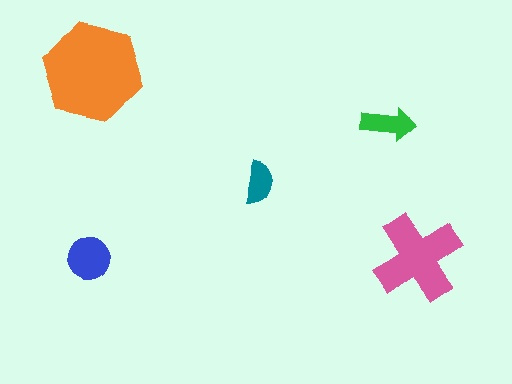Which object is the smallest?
The teal semicircle.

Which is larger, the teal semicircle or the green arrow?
The green arrow.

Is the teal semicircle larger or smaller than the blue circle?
Smaller.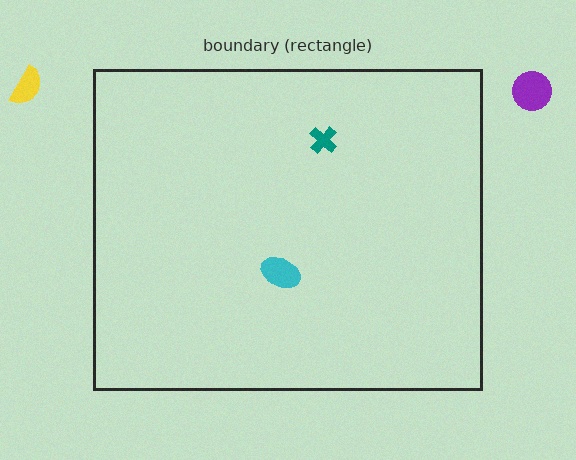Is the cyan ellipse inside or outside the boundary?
Inside.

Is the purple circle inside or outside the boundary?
Outside.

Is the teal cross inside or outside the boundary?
Inside.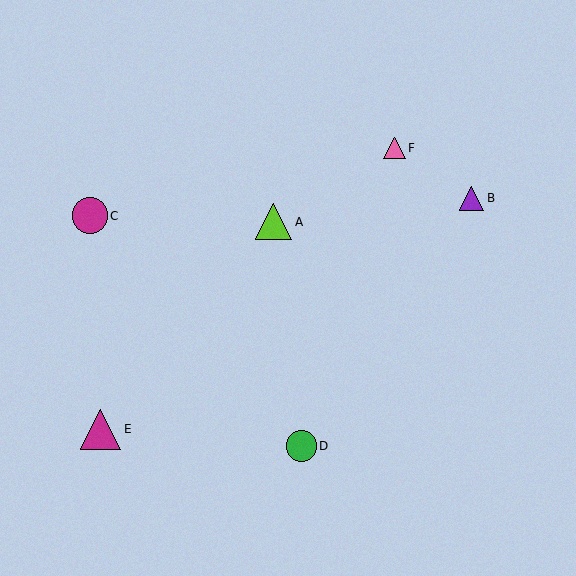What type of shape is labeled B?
Shape B is a purple triangle.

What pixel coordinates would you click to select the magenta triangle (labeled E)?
Click at (101, 429) to select the magenta triangle E.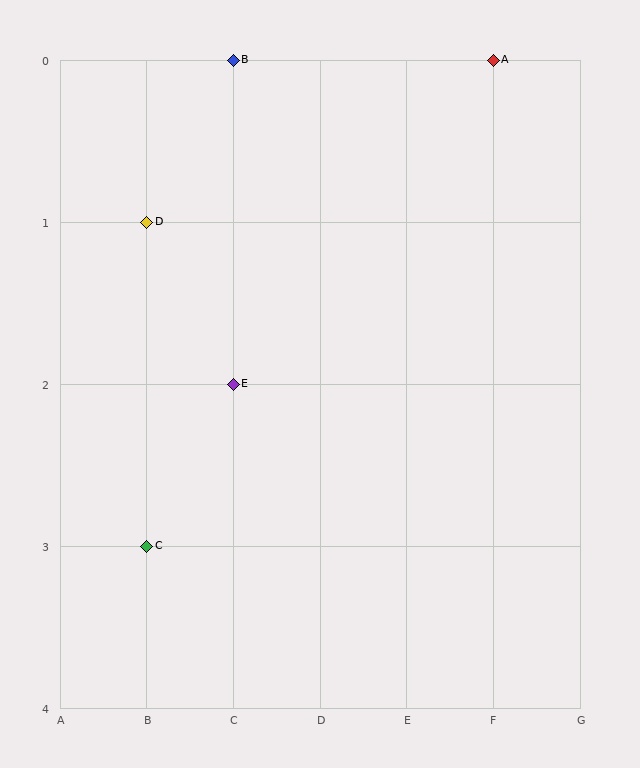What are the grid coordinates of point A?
Point A is at grid coordinates (F, 0).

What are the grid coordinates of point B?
Point B is at grid coordinates (C, 0).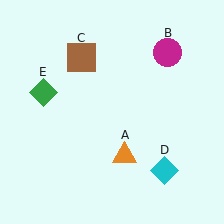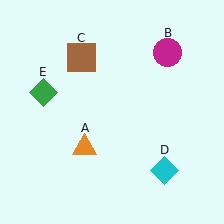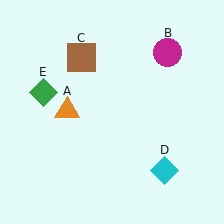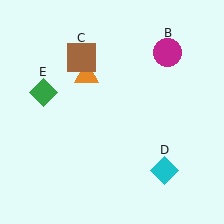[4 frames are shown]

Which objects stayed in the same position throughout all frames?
Magenta circle (object B) and brown square (object C) and cyan diamond (object D) and green diamond (object E) remained stationary.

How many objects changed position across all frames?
1 object changed position: orange triangle (object A).